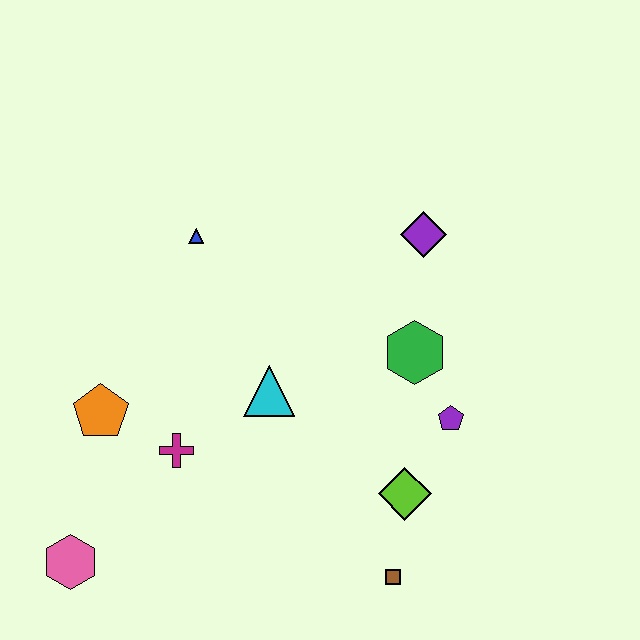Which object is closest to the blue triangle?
The cyan triangle is closest to the blue triangle.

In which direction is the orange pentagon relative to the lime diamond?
The orange pentagon is to the left of the lime diamond.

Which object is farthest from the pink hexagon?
The purple diamond is farthest from the pink hexagon.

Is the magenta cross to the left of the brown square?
Yes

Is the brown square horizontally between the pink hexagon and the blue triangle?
No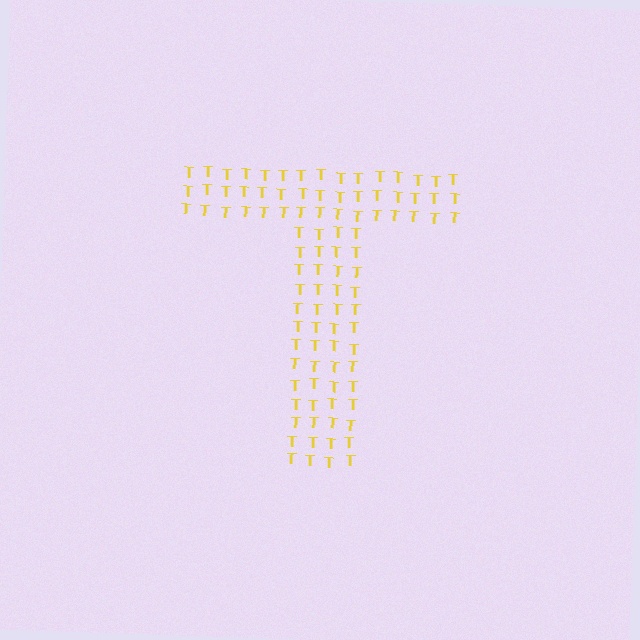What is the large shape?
The large shape is the letter T.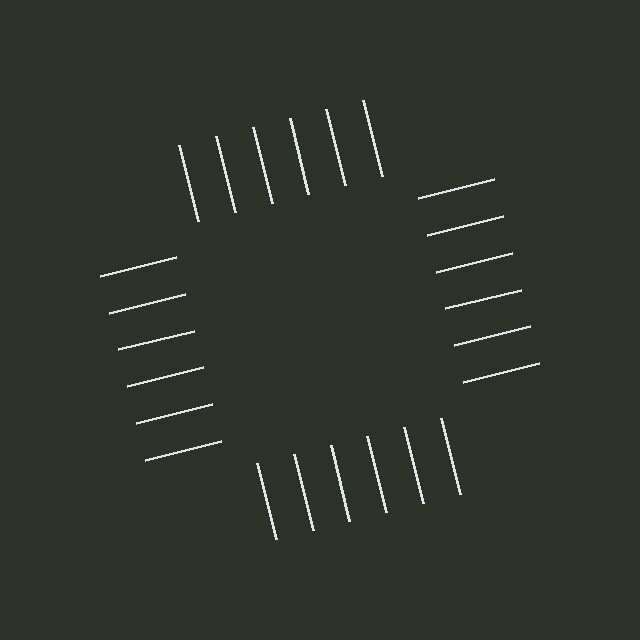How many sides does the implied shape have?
4 sides — the line-ends trace a square.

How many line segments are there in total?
24 — 6 along each of the 4 edges.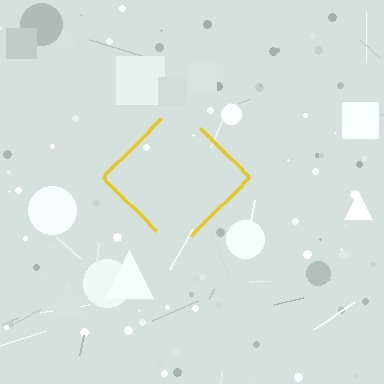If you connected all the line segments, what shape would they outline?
They would outline a diamond.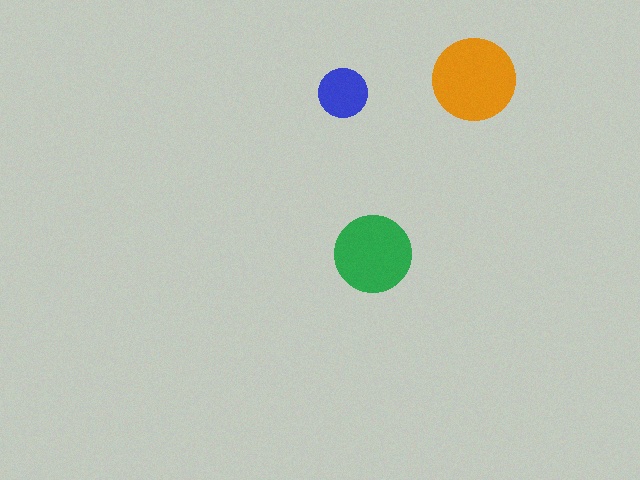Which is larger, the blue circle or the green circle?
The green one.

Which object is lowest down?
The green circle is bottommost.